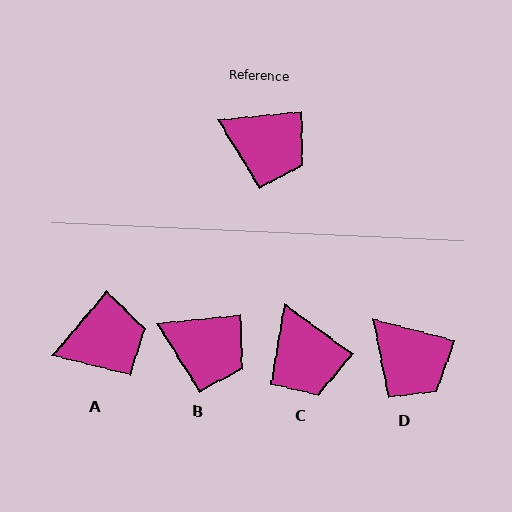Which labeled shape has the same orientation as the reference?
B.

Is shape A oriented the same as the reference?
No, it is off by about 44 degrees.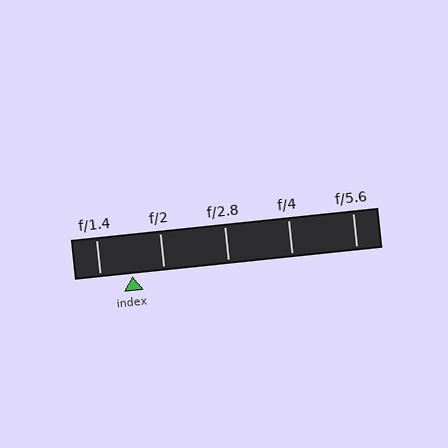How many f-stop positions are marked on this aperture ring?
There are 5 f-stop positions marked.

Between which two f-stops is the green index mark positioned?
The index mark is between f/1.4 and f/2.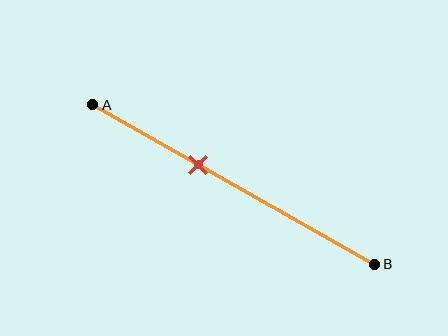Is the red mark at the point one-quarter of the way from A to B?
No, the mark is at about 40% from A, not at the 25% one-quarter point.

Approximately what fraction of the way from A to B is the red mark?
The red mark is approximately 40% of the way from A to B.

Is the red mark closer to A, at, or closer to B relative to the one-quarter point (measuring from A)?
The red mark is closer to point B than the one-quarter point of segment AB.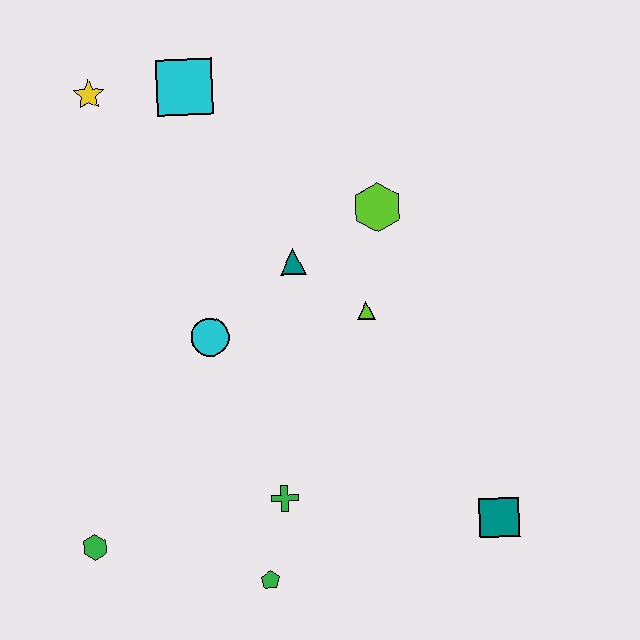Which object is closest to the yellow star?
The cyan square is closest to the yellow star.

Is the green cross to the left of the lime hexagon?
Yes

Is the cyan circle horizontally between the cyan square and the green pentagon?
Yes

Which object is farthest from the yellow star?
The teal square is farthest from the yellow star.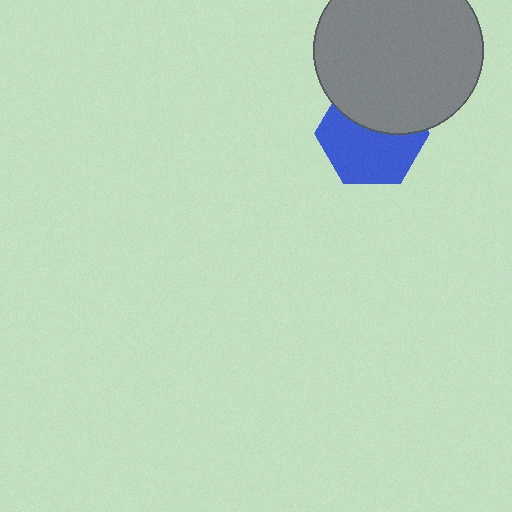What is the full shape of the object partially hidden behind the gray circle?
The partially hidden object is a blue hexagon.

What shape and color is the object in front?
The object in front is a gray circle.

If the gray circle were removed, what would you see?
You would see the complete blue hexagon.